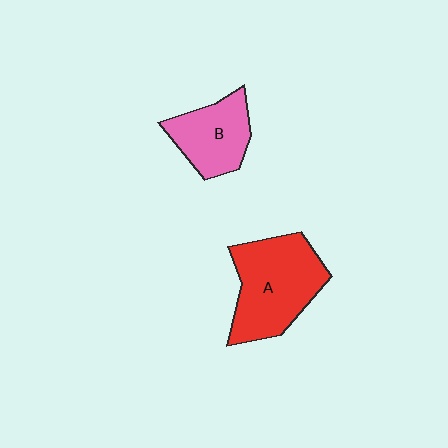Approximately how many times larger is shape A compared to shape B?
Approximately 1.6 times.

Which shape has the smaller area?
Shape B (pink).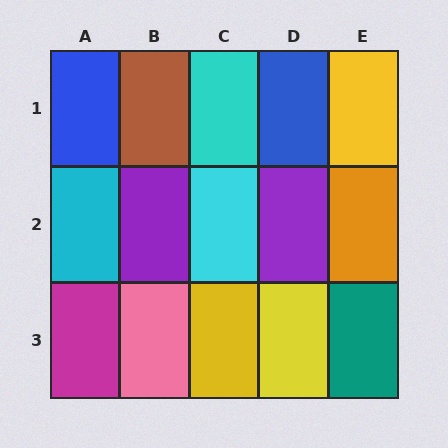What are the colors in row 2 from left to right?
Cyan, purple, cyan, purple, orange.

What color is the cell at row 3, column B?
Pink.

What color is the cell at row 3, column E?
Teal.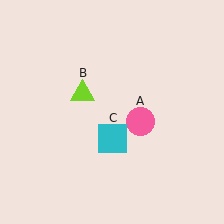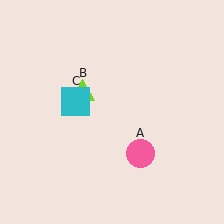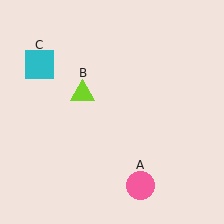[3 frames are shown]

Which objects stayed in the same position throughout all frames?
Lime triangle (object B) remained stationary.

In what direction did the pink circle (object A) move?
The pink circle (object A) moved down.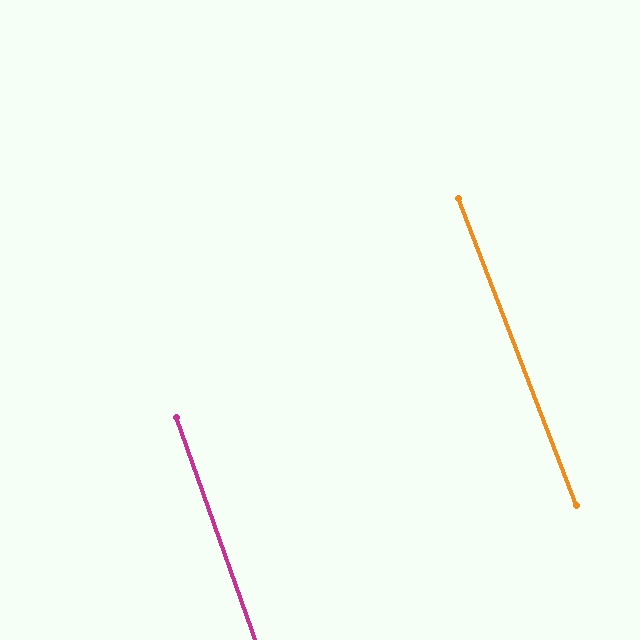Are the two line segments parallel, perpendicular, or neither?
Parallel — their directions differ by only 1.4°.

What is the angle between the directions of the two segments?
Approximately 1 degree.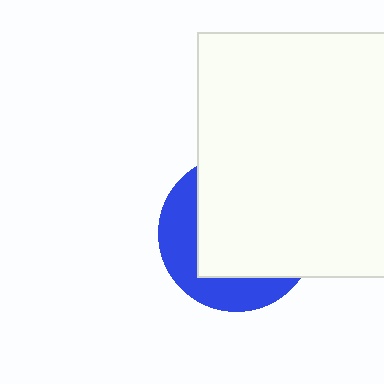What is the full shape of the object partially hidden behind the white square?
The partially hidden object is a blue circle.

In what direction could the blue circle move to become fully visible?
The blue circle could move toward the lower-left. That would shift it out from behind the white square entirely.